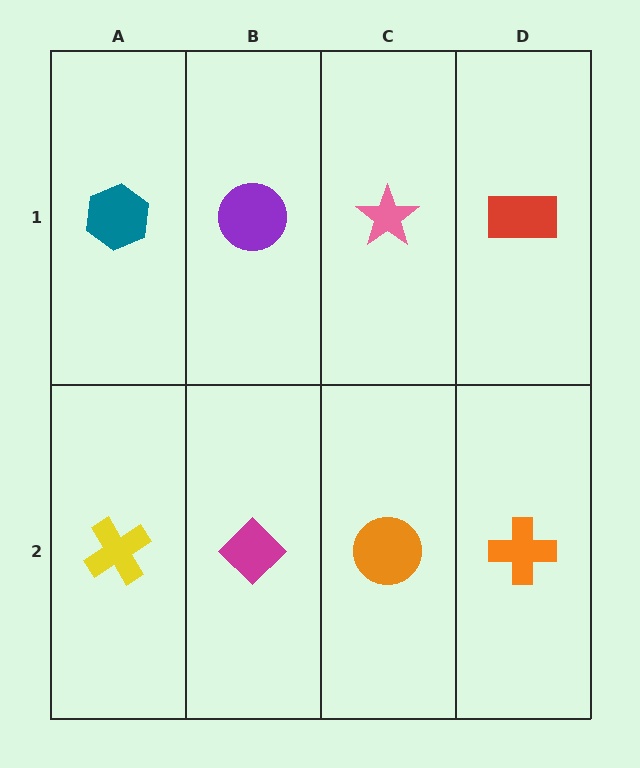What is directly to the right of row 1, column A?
A purple circle.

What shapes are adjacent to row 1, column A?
A yellow cross (row 2, column A), a purple circle (row 1, column B).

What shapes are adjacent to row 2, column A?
A teal hexagon (row 1, column A), a magenta diamond (row 2, column B).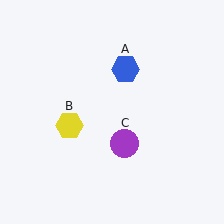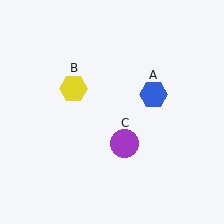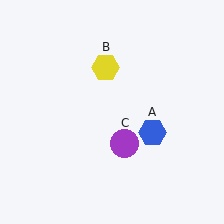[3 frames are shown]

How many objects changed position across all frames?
2 objects changed position: blue hexagon (object A), yellow hexagon (object B).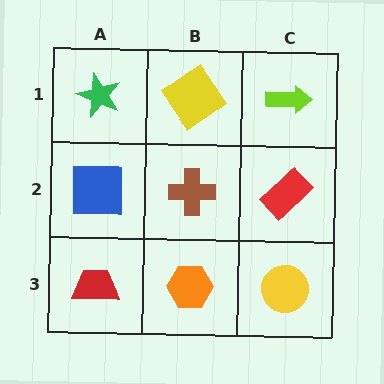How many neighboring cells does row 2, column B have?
4.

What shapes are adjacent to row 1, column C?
A red rectangle (row 2, column C), a yellow diamond (row 1, column B).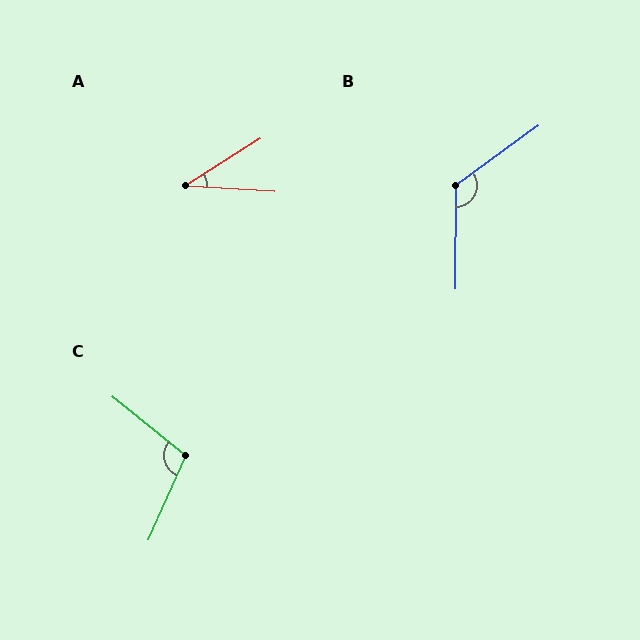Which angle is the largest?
B, at approximately 126 degrees.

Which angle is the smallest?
A, at approximately 36 degrees.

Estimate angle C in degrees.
Approximately 105 degrees.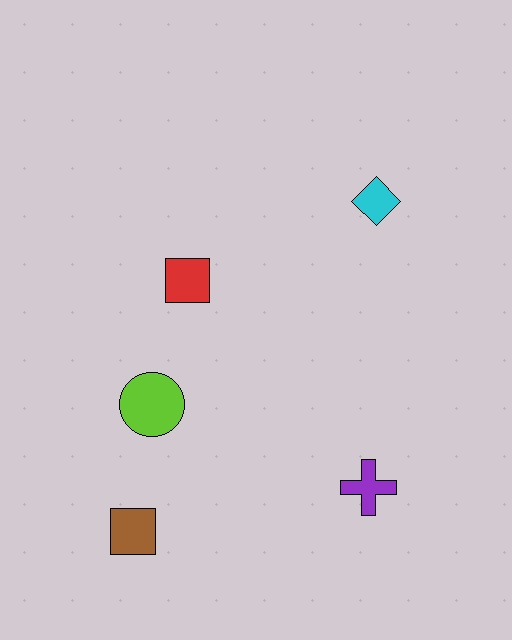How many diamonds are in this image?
There is 1 diamond.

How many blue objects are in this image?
There are no blue objects.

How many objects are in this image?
There are 5 objects.